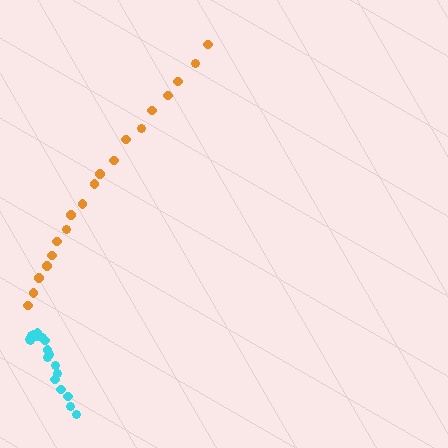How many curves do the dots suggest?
There are 2 distinct paths.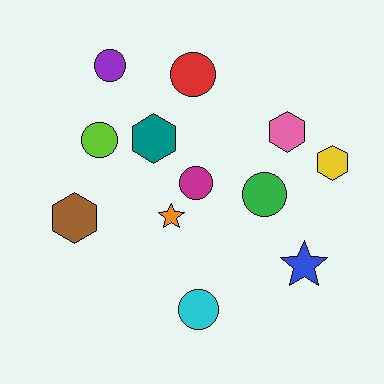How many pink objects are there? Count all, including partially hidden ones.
There is 1 pink object.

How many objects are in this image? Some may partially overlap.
There are 12 objects.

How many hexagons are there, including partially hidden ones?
There are 4 hexagons.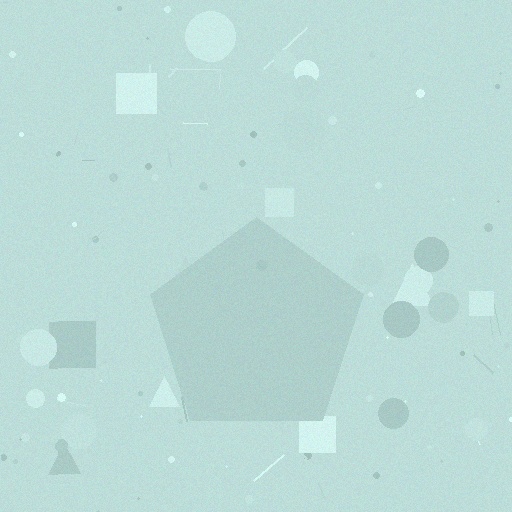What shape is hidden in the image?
A pentagon is hidden in the image.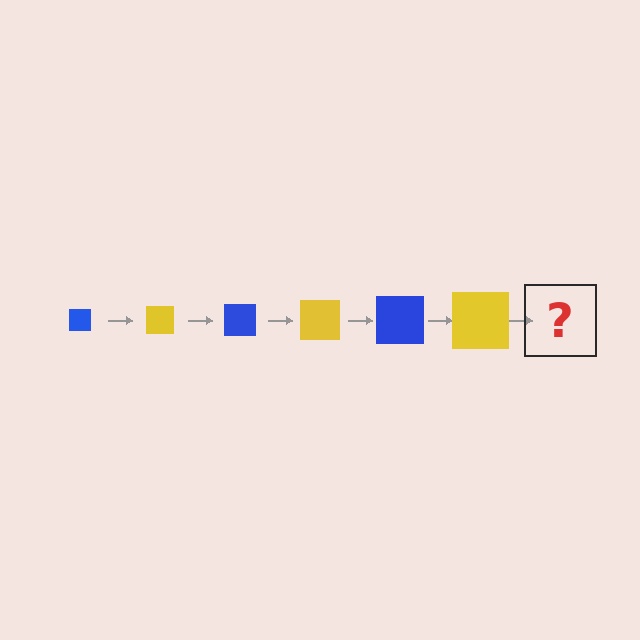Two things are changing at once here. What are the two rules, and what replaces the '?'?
The two rules are that the square grows larger each step and the color cycles through blue and yellow. The '?' should be a blue square, larger than the previous one.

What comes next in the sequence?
The next element should be a blue square, larger than the previous one.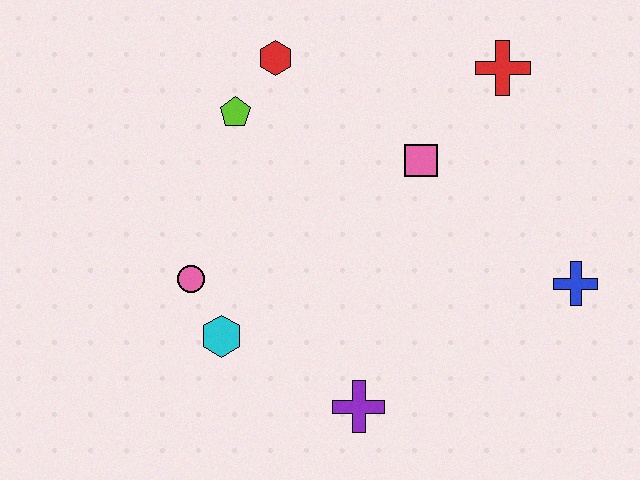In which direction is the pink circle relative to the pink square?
The pink circle is to the left of the pink square.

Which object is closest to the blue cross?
The pink square is closest to the blue cross.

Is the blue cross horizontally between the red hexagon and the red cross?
No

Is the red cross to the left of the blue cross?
Yes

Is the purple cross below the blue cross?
Yes